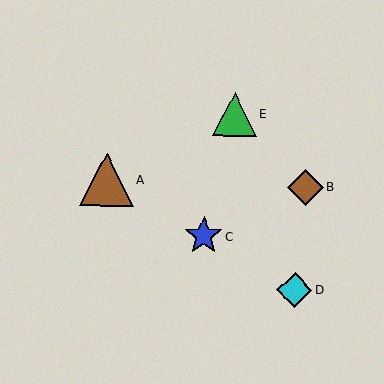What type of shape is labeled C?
Shape C is a blue star.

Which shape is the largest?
The brown triangle (labeled A) is the largest.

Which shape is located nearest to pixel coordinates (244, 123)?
The green triangle (labeled E) at (235, 114) is nearest to that location.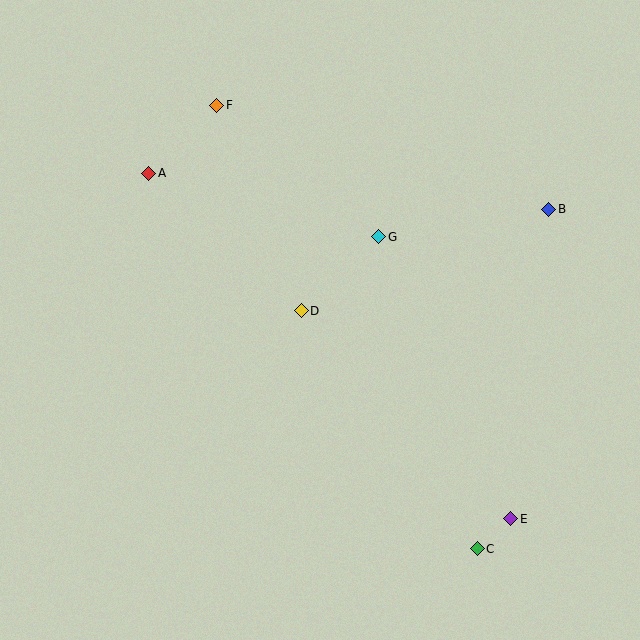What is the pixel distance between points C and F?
The distance between C and F is 514 pixels.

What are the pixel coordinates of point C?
Point C is at (477, 549).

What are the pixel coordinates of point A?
Point A is at (149, 173).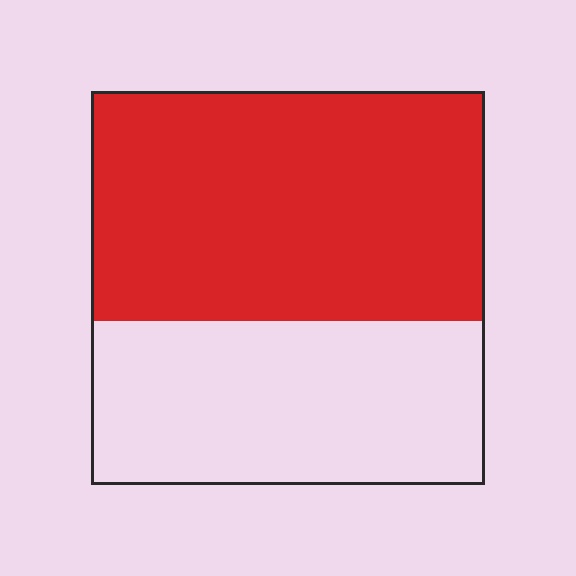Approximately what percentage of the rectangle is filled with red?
Approximately 60%.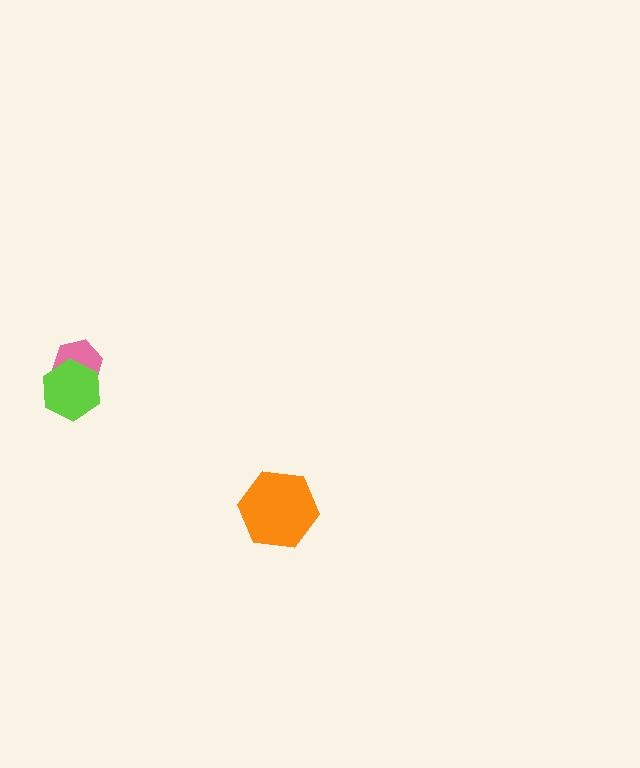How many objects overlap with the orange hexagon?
0 objects overlap with the orange hexagon.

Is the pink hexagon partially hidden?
Yes, it is partially covered by another shape.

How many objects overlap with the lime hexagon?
1 object overlaps with the lime hexagon.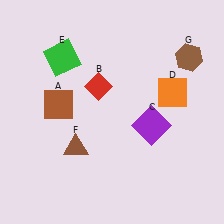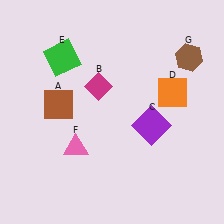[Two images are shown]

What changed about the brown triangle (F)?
In Image 1, F is brown. In Image 2, it changed to pink.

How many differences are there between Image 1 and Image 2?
There are 2 differences between the two images.